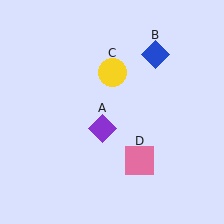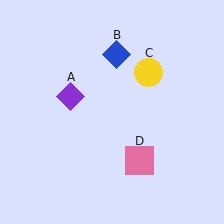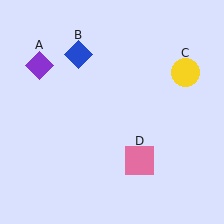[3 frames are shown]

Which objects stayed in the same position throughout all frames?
Pink square (object D) remained stationary.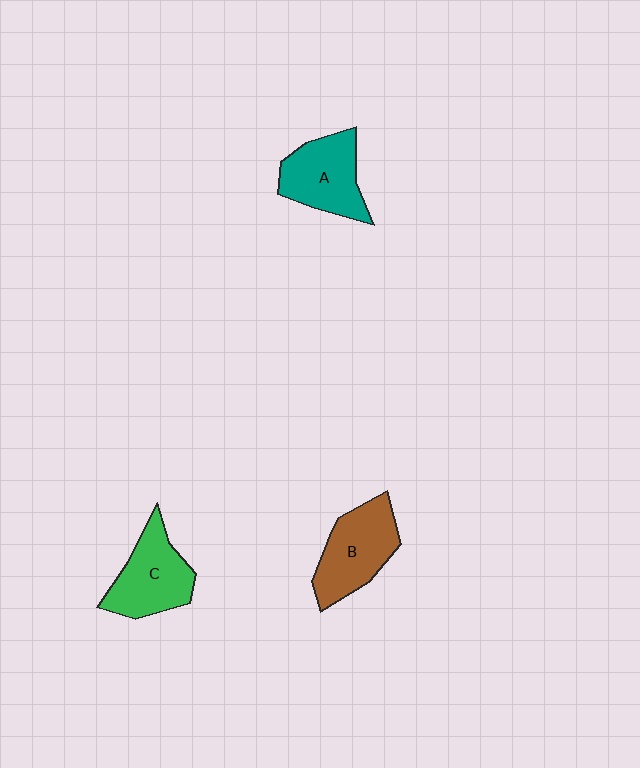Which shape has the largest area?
Shape B (brown).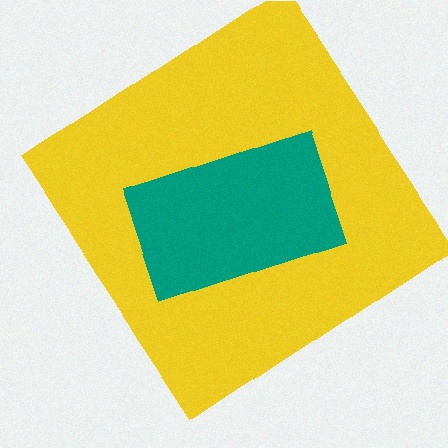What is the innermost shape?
The teal rectangle.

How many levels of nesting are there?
2.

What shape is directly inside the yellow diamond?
The teal rectangle.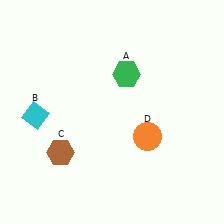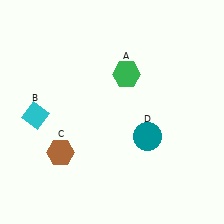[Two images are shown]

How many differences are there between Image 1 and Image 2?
There is 1 difference between the two images.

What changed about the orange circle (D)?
In Image 1, D is orange. In Image 2, it changed to teal.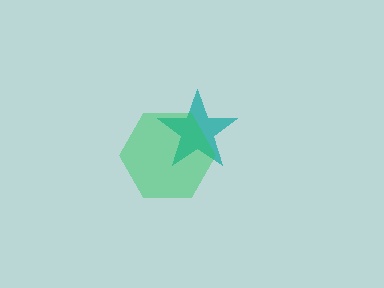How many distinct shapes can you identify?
There are 2 distinct shapes: a teal star, a green hexagon.